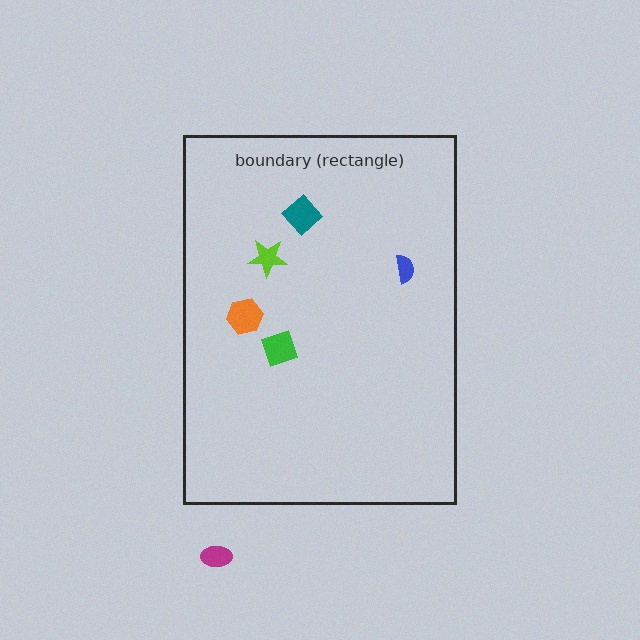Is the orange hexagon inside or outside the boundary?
Inside.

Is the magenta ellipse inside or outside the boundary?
Outside.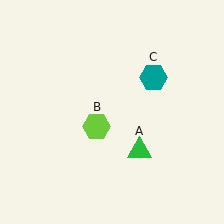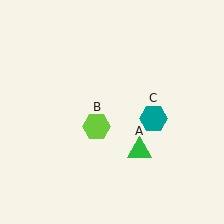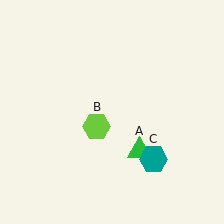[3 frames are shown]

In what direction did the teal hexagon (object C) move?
The teal hexagon (object C) moved down.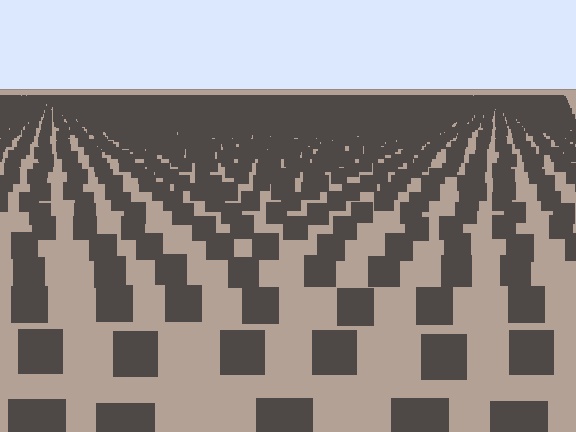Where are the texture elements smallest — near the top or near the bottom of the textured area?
Near the top.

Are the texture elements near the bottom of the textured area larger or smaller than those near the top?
Larger. Near the bottom, elements are closer to the viewer and appear at a bigger on-screen size.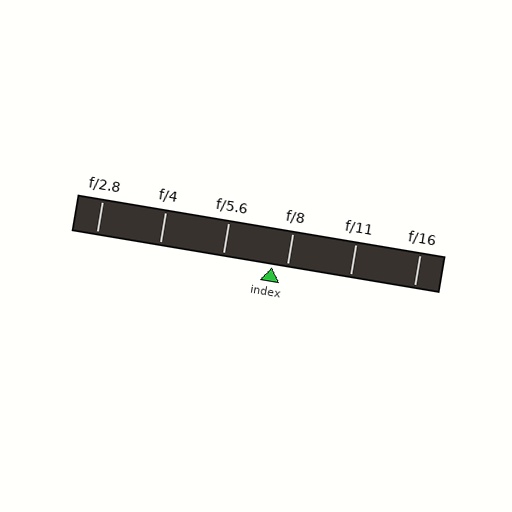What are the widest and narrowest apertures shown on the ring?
The widest aperture shown is f/2.8 and the narrowest is f/16.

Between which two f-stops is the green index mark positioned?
The index mark is between f/5.6 and f/8.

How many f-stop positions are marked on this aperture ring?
There are 6 f-stop positions marked.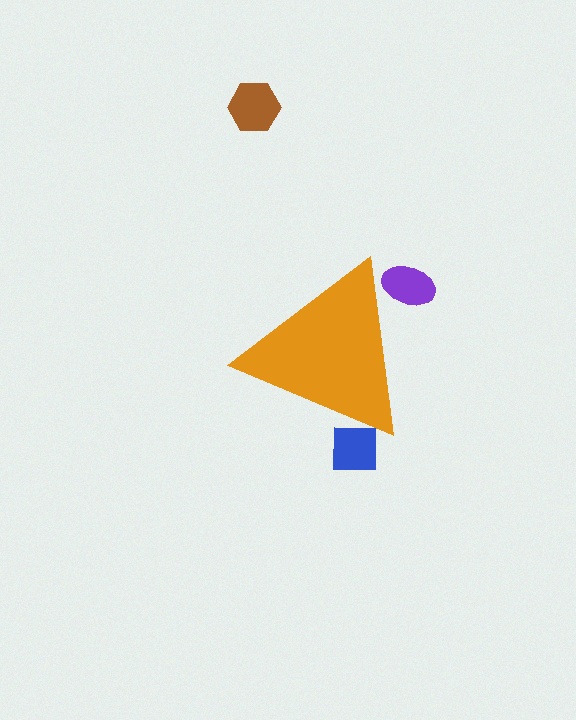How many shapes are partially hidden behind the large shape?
2 shapes are partially hidden.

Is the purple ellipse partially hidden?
Yes, the purple ellipse is partially hidden behind the orange triangle.